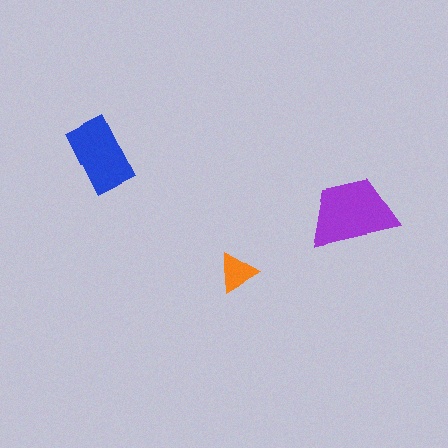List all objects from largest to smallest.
The purple trapezoid, the blue rectangle, the orange triangle.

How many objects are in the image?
There are 3 objects in the image.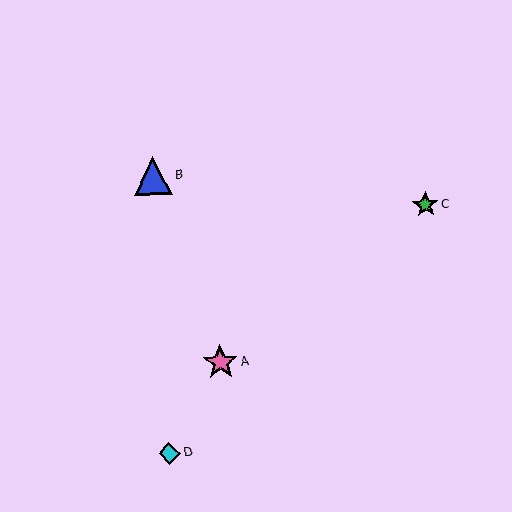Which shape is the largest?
The blue triangle (labeled B) is the largest.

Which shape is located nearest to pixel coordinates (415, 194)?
The green star (labeled C) at (425, 205) is nearest to that location.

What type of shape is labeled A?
Shape A is a pink star.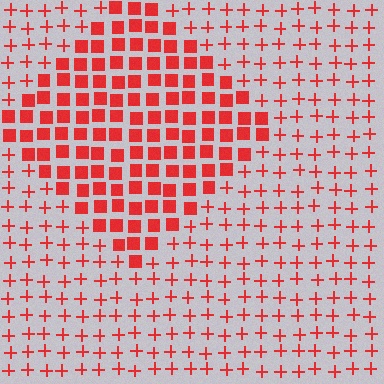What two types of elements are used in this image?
The image uses squares inside the diamond region and plus signs outside it.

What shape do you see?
I see a diamond.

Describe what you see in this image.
The image is filled with small red elements arranged in a uniform grid. A diamond-shaped region contains squares, while the surrounding area contains plus signs. The boundary is defined purely by the change in element shape.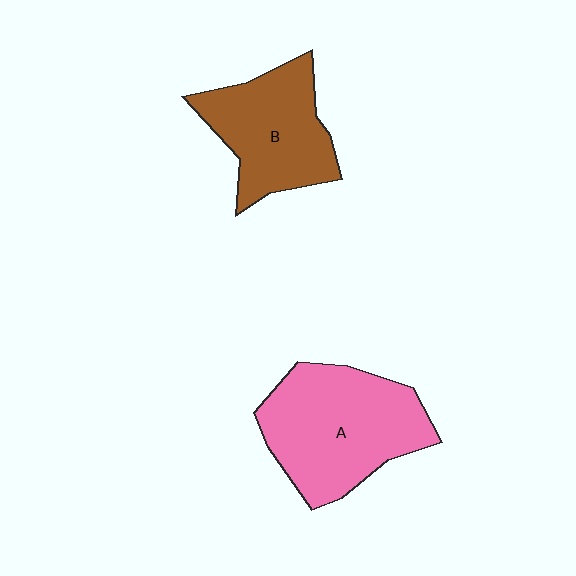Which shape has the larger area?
Shape A (pink).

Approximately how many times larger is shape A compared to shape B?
Approximately 1.3 times.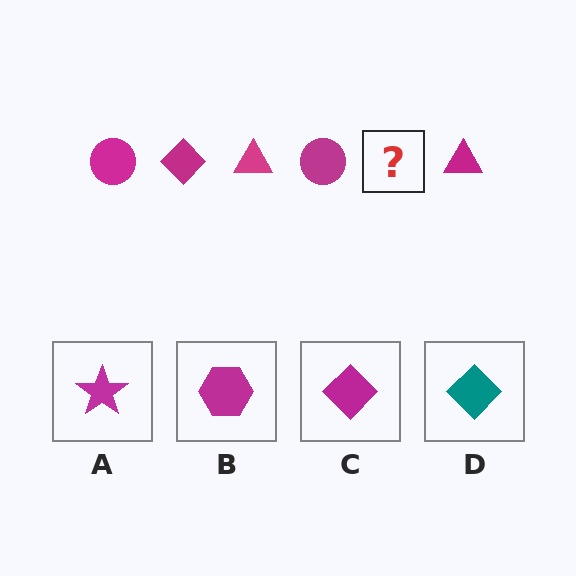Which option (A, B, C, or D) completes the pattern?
C.